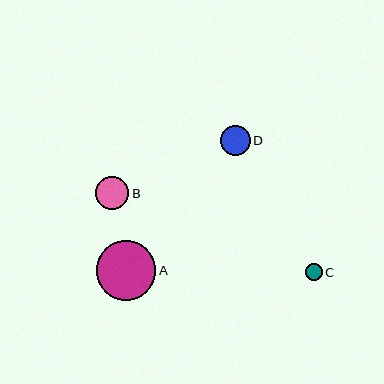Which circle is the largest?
Circle A is the largest with a size of approximately 60 pixels.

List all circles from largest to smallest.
From largest to smallest: A, B, D, C.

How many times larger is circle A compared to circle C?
Circle A is approximately 3.5 times the size of circle C.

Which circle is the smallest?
Circle C is the smallest with a size of approximately 17 pixels.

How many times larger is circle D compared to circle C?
Circle D is approximately 1.8 times the size of circle C.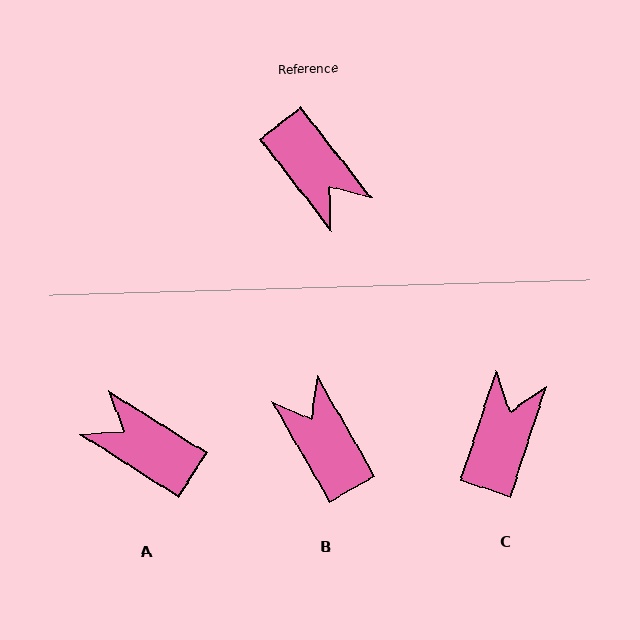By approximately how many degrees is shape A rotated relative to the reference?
Approximately 161 degrees clockwise.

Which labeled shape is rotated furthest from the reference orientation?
B, about 172 degrees away.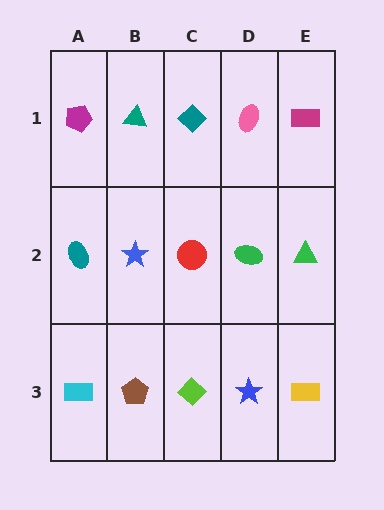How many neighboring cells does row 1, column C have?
3.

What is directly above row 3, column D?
A green ellipse.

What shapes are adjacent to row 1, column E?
A green triangle (row 2, column E), a pink ellipse (row 1, column D).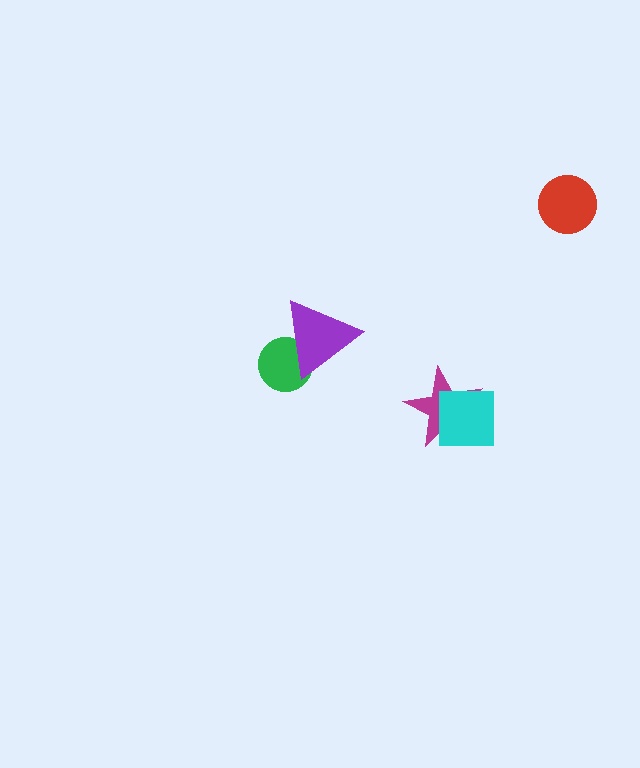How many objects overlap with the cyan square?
1 object overlaps with the cyan square.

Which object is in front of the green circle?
The purple triangle is in front of the green circle.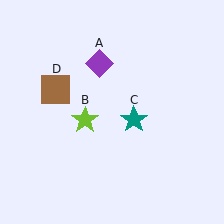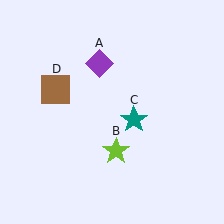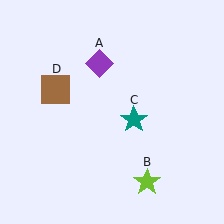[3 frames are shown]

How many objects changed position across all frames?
1 object changed position: lime star (object B).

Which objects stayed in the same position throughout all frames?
Purple diamond (object A) and teal star (object C) and brown square (object D) remained stationary.